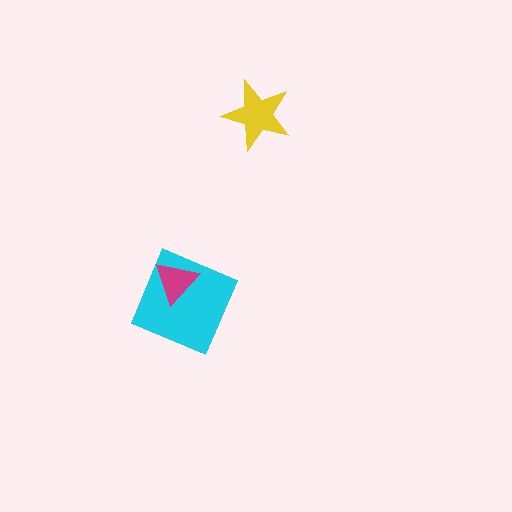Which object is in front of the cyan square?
The magenta triangle is in front of the cyan square.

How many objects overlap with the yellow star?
0 objects overlap with the yellow star.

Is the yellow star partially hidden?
No, no other shape covers it.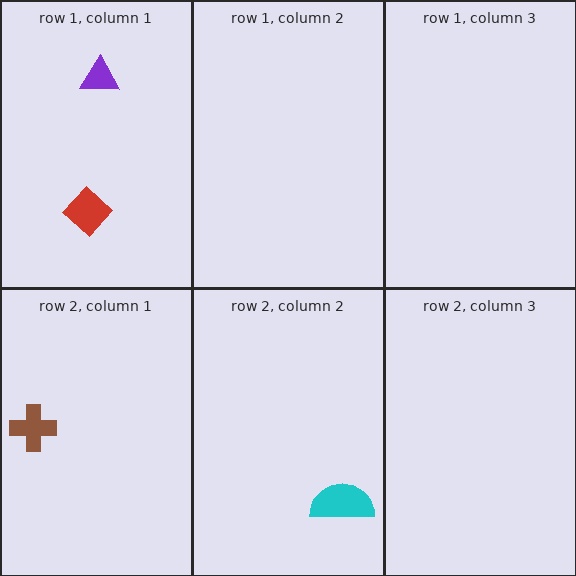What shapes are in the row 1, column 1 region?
The purple triangle, the red diamond.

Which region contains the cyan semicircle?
The row 2, column 2 region.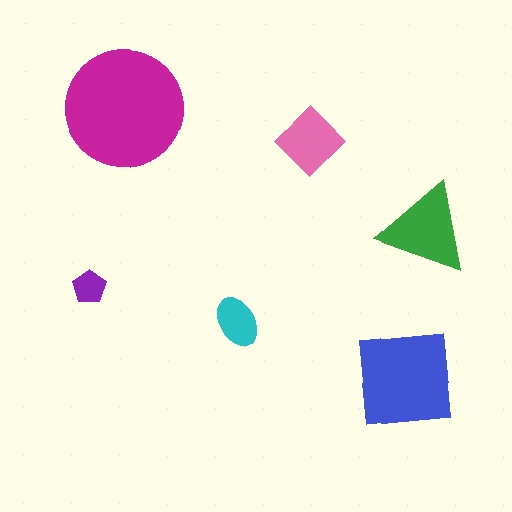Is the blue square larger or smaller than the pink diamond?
Larger.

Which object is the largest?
The magenta circle.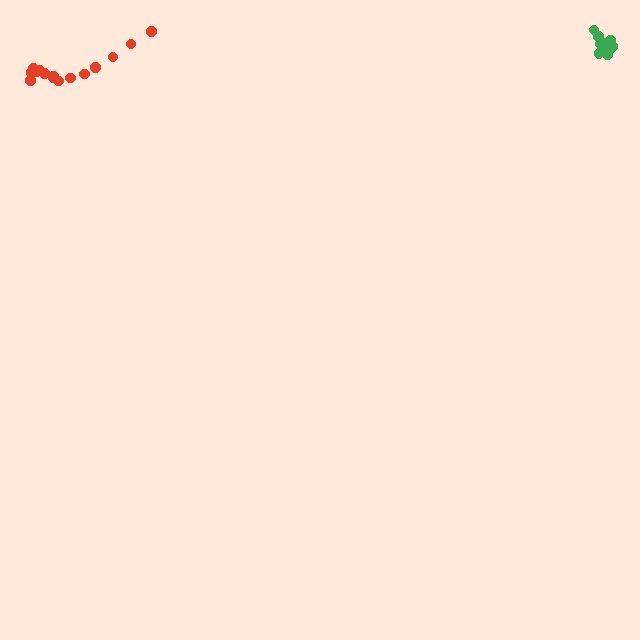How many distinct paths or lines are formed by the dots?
There are 2 distinct paths.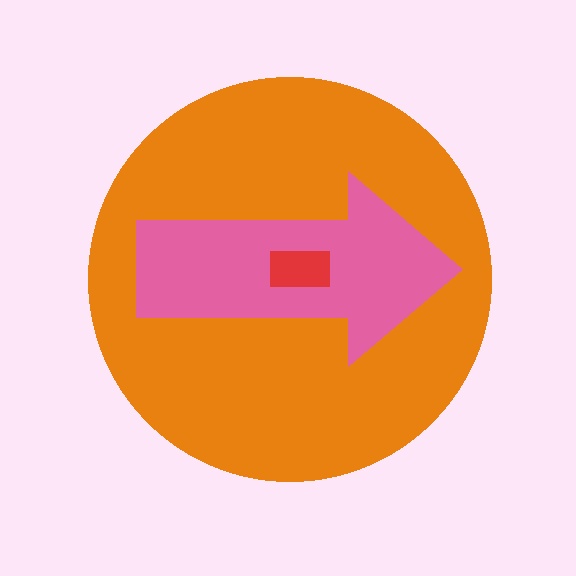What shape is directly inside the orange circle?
The pink arrow.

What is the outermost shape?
The orange circle.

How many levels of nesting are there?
3.